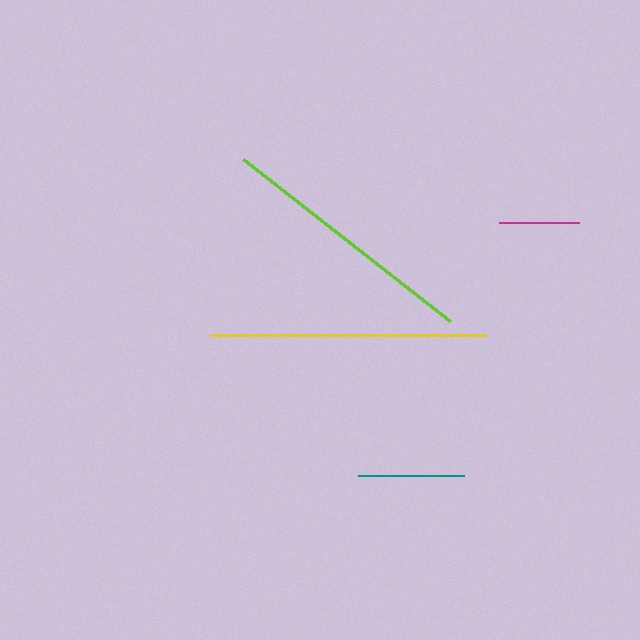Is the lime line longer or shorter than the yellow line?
The yellow line is longer than the lime line.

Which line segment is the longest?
The yellow line is the longest at approximately 276 pixels.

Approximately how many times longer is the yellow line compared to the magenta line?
The yellow line is approximately 3.5 times the length of the magenta line.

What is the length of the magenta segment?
The magenta segment is approximately 79 pixels long.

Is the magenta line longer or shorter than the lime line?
The lime line is longer than the magenta line.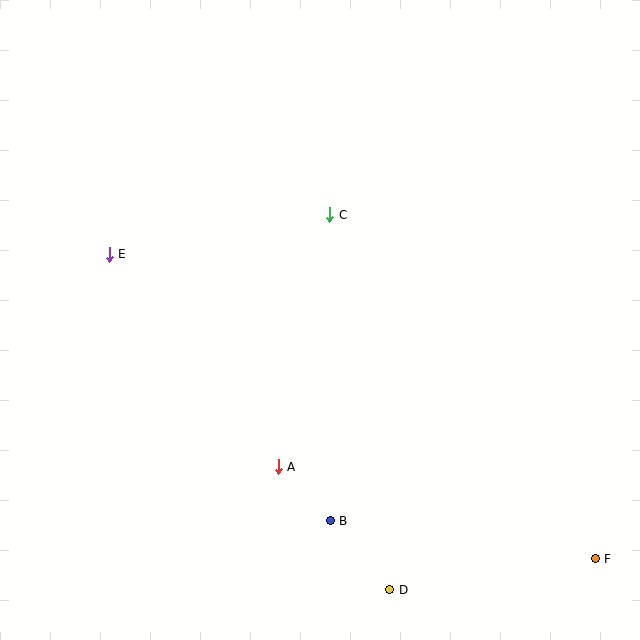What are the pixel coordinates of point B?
Point B is at (330, 521).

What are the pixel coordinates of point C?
Point C is at (330, 215).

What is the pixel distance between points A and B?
The distance between A and B is 75 pixels.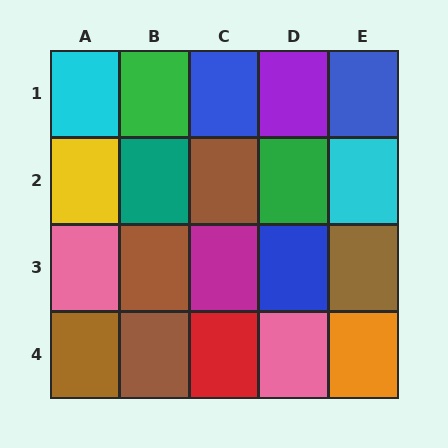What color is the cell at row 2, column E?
Cyan.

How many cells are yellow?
1 cell is yellow.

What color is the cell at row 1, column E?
Blue.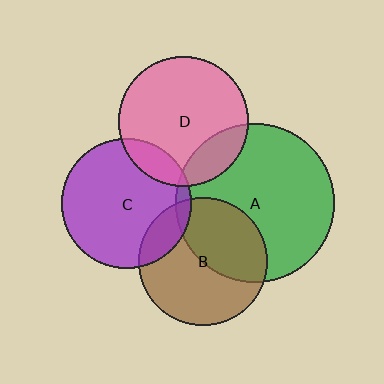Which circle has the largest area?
Circle A (green).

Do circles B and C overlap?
Yes.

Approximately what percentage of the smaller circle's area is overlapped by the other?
Approximately 15%.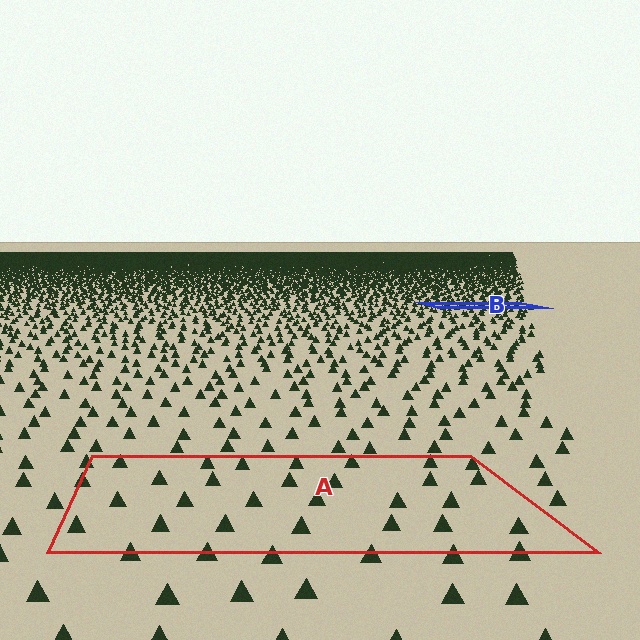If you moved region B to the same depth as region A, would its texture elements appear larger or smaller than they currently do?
They would appear larger. At a closer depth, the same texture elements are projected at a bigger on-screen size.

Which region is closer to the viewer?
Region A is closer. The texture elements there are larger and more spread out.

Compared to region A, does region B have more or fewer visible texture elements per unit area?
Region B has more texture elements per unit area — they are packed more densely because it is farther away.